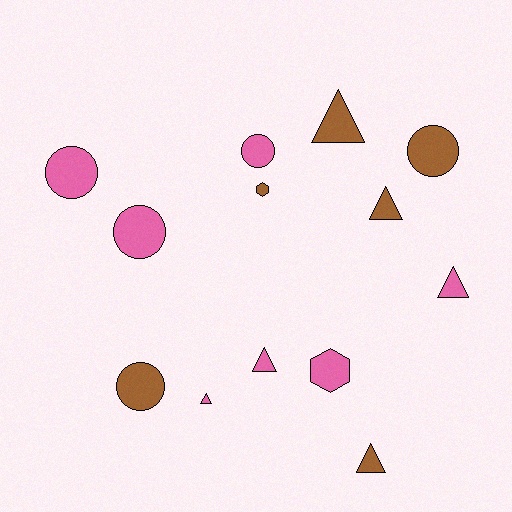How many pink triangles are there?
There are 3 pink triangles.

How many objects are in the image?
There are 13 objects.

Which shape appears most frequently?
Triangle, with 6 objects.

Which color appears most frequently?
Pink, with 7 objects.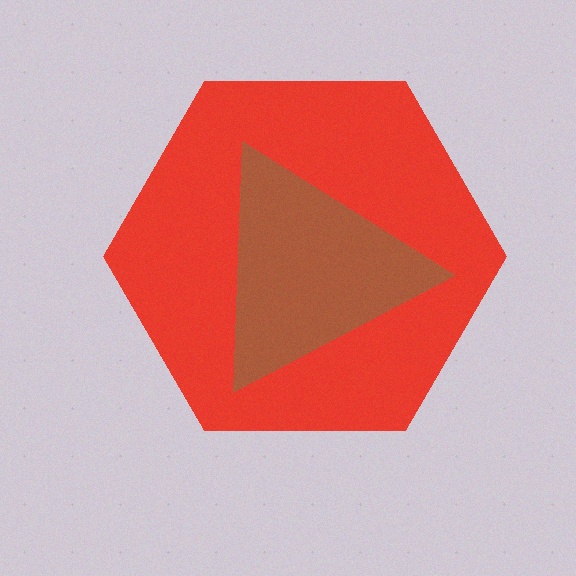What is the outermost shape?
The red hexagon.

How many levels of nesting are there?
2.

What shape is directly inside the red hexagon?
The brown triangle.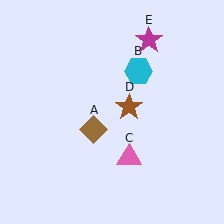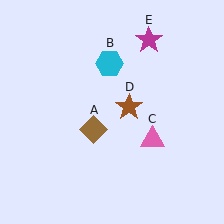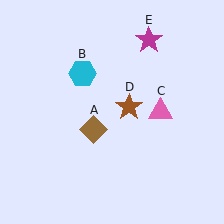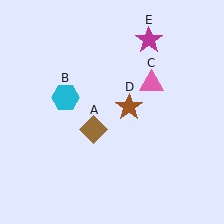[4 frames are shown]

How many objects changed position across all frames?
2 objects changed position: cyan hexagon (object B), pink triangle (object C).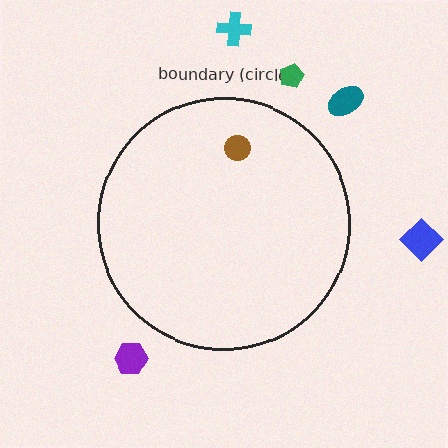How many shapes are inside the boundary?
1 inside, 5 outside.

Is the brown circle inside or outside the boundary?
Inside.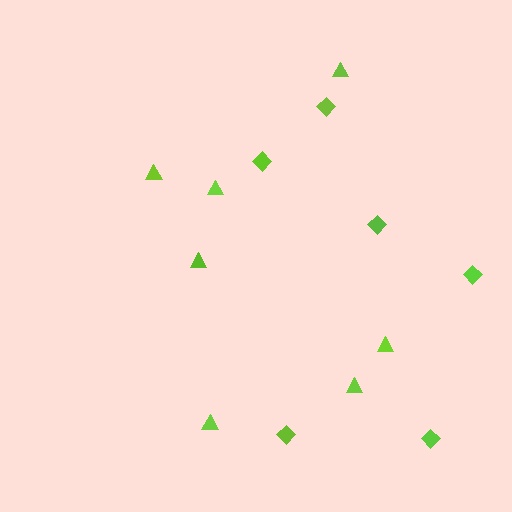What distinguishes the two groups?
There are 2 groups: one group of diamonds (6) and one group of triangles (7).